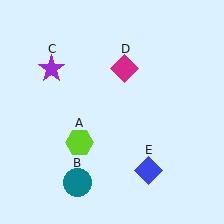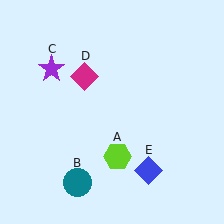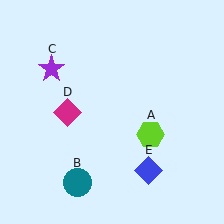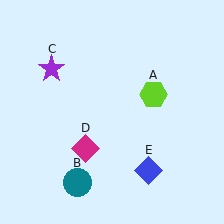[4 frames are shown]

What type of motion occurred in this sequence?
The lime hexagon (object A), magenta diamond (object D) rotated counterclockwise around the center of the scene.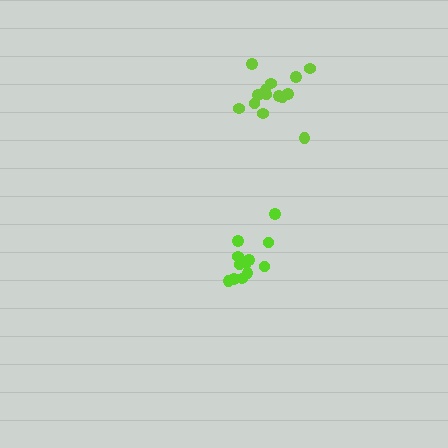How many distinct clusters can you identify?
There are 2 distinct clusters.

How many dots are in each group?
Group 1: 14 dots, Group 2: 12 dots (26 total).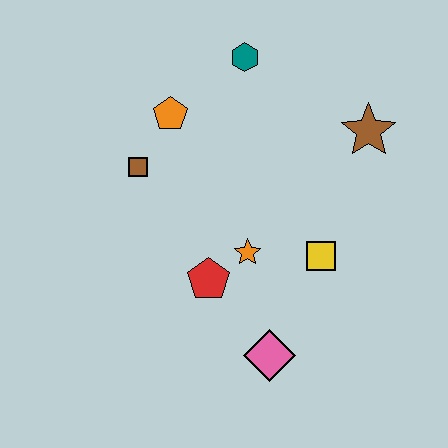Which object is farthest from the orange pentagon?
The pink diamond is farthest from the orange pentagon.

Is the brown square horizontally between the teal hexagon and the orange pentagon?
No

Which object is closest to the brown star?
The yellow square is closest to the brown star.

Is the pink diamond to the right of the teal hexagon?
Yes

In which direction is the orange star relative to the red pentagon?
The orange star is to the right of the red pentagon.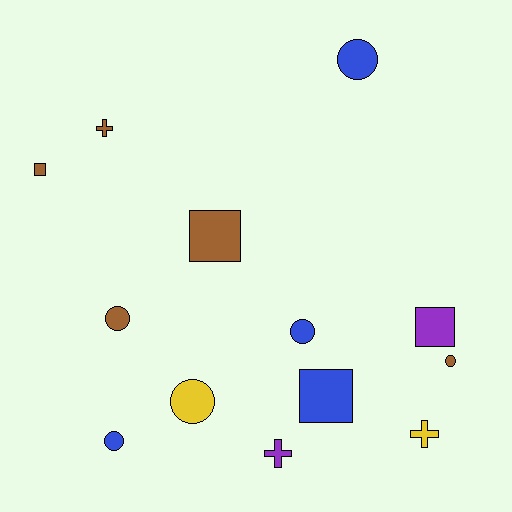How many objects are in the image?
There are 13 objects.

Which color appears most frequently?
Brown, with 5 objects.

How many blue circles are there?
There are 3 blue circles.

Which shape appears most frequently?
Circle, with 6 objects.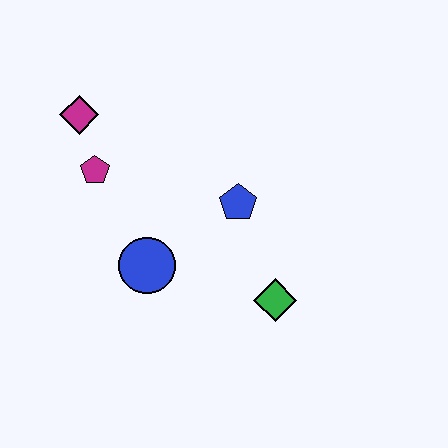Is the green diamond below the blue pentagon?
Yes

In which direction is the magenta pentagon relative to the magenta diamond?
The magenta pentagon is below the magenta diamond.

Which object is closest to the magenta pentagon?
The magenta diamond is closest to the magenta pentagon.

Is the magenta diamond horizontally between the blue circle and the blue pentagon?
No